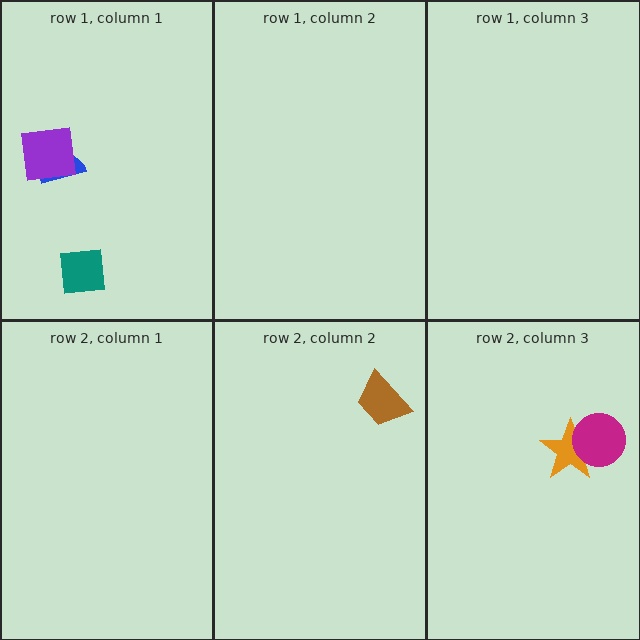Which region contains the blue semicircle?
The row 1, column 1 region.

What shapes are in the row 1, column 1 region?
The teal square, the blue semicircle, the purple square.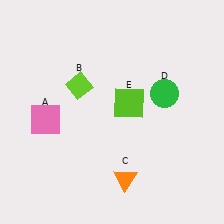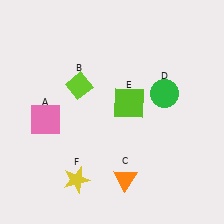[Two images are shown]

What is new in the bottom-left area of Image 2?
A yellow star (F) was added in the bottom-left area of Image 2.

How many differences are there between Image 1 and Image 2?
There is 1 difference between the two images.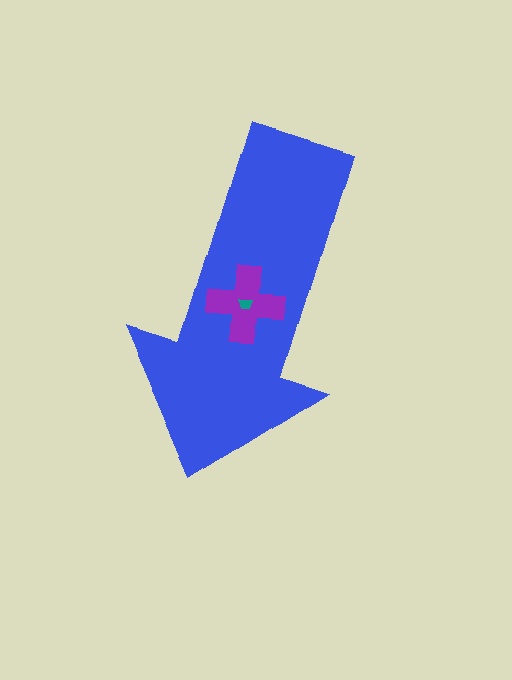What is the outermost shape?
The blue arrow.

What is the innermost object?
The teal trapezoid.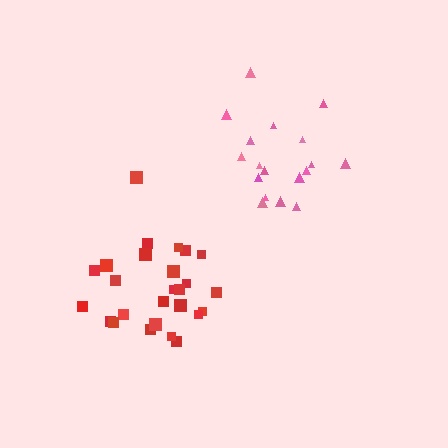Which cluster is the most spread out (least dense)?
Pink.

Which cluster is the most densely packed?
Red.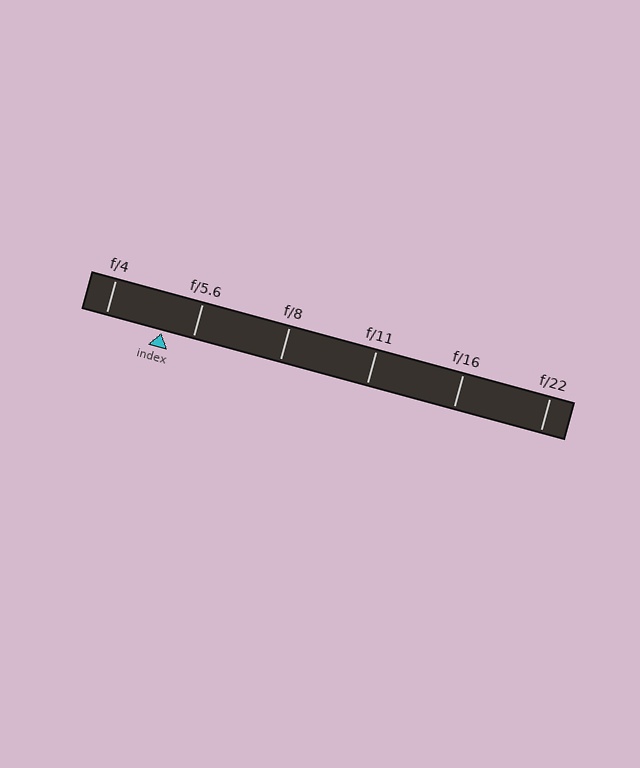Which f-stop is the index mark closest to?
The index mark is closest to f/5.6.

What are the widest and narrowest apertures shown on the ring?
The widest aperture shown is f/4 and the narrowest is f/22.